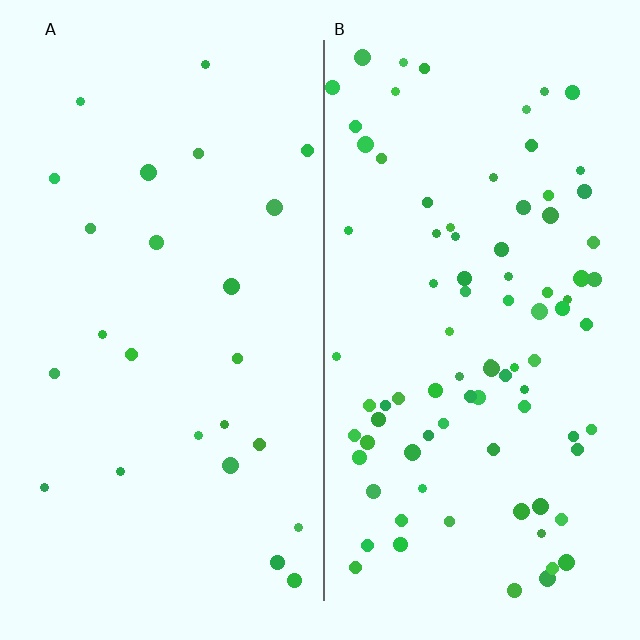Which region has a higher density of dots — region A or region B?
B (the right).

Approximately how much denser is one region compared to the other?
Approximately 3.5× — region B over region A.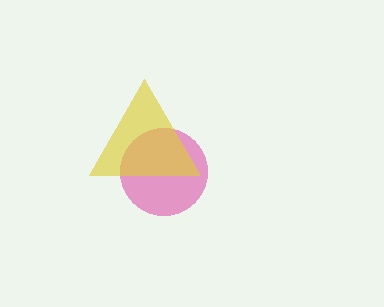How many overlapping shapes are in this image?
There are 2 overlapping shapes in the image.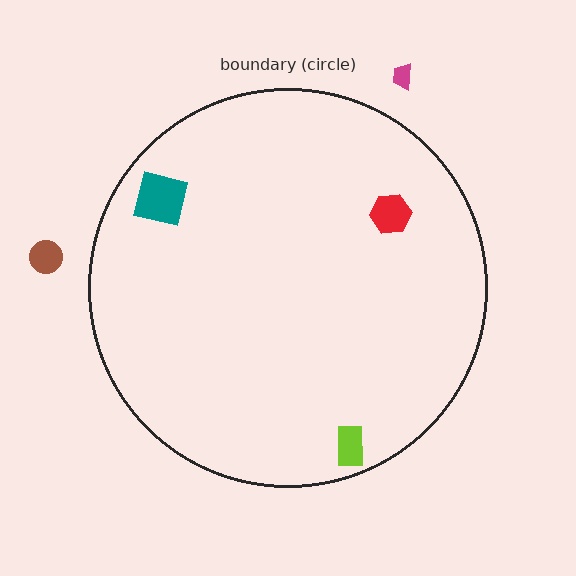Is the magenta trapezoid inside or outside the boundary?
Outside.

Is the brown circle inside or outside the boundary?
Outside.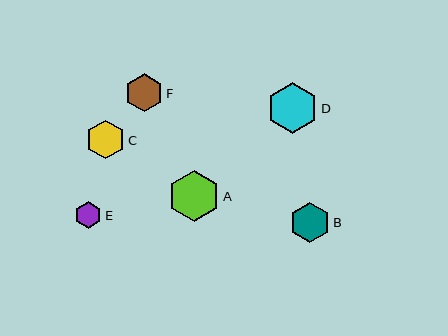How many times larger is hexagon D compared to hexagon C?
Hexagon D is approximately 1.3 times the size of hexagon C.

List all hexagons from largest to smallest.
From largest to smallest: A, D, B, C, F, E.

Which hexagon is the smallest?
Hexagon E is the smallest with a size of approximately 27 pixels.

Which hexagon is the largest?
Hexagon A is the largest with a size of approximately 51 pixels.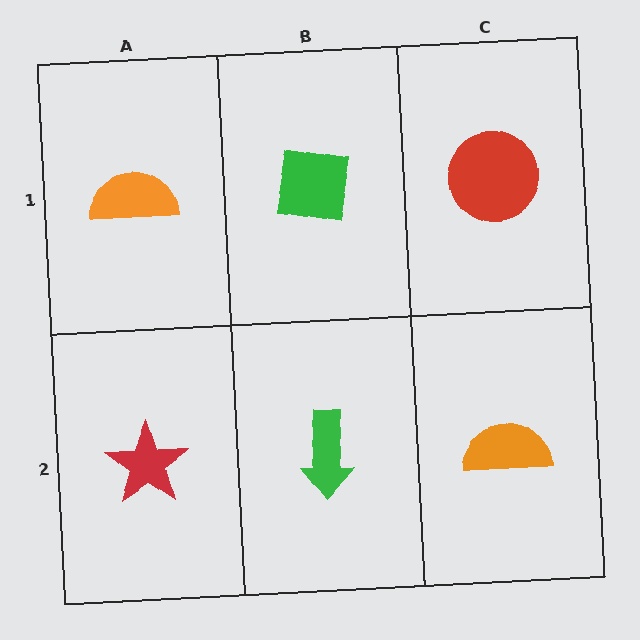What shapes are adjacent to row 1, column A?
A red star (row 2, column A), a green square (row 1, column B).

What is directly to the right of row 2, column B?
An orange semicircle.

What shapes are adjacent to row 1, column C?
An orange semicircle (row 2, column C), a green square (row 1, column B).